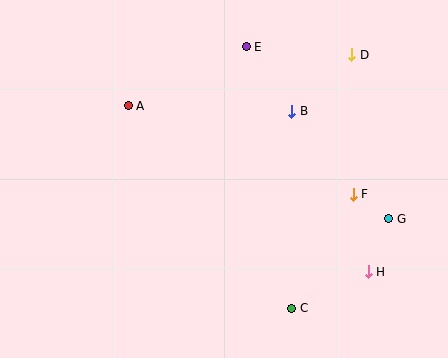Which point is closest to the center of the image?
Point B at (292, 111) is closest to the center.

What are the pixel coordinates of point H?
Point H is at (368, 272).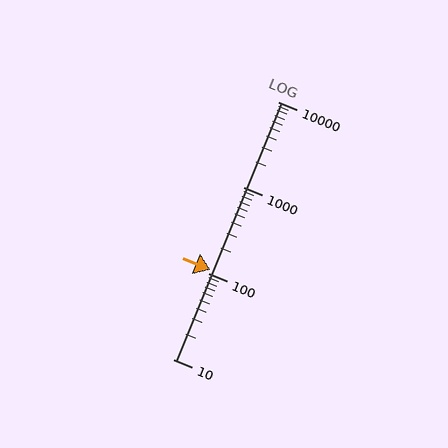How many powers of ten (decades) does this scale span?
The scale spans 3 decades, from 10 to 10000.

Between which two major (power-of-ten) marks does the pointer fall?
The pointer is between 100 and 1000.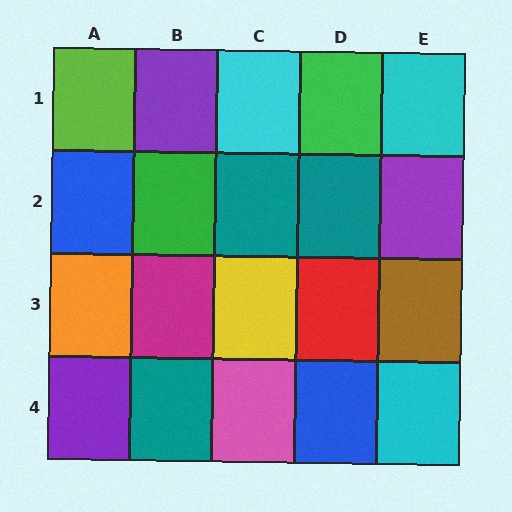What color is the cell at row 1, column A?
Lime.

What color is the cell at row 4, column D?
Blue.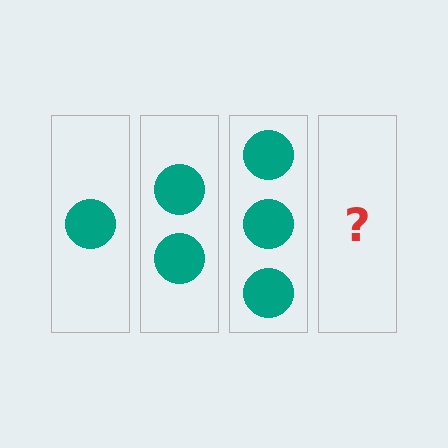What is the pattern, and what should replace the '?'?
The pattern is that each step adds one more circle. The '?' should be 4 circles.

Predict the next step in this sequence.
The next step is 4 circles.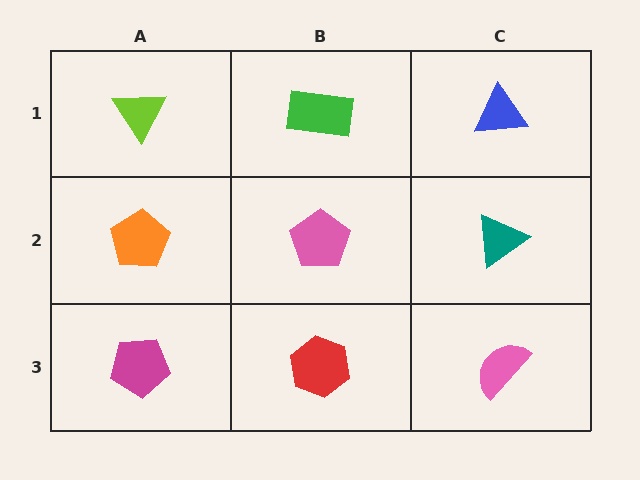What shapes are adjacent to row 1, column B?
A pink pentagon (row 2, column B), a lime triangle (row 1, column A), a blue triangle (row 1, column C).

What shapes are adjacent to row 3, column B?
A pink pentagon (row 2, column B), a magenta pentagon (row 3, column A), a pink semicircle (row 3, column C).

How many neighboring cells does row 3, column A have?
2.